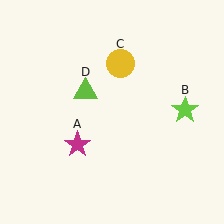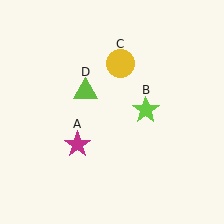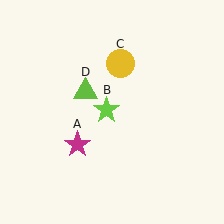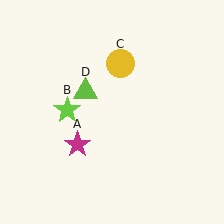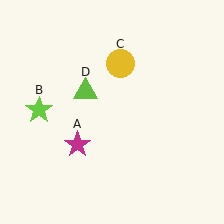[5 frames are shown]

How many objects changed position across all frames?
1 object changed position: lime star (object B).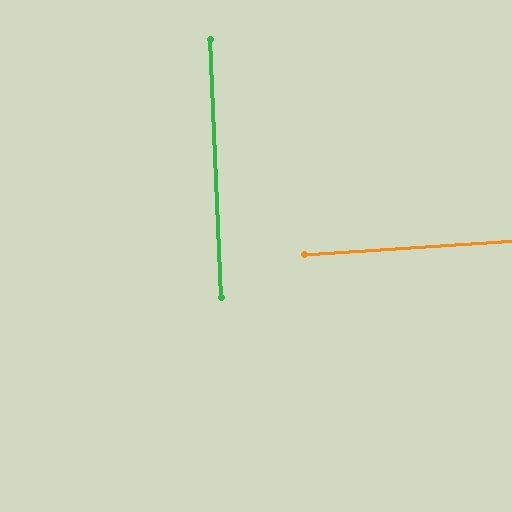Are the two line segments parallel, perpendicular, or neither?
Perpendicular — they meet at approximately 89°.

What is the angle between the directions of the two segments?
Approximately 89 degrees.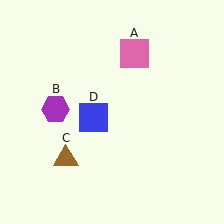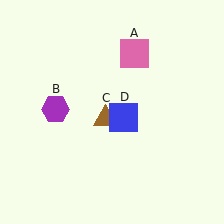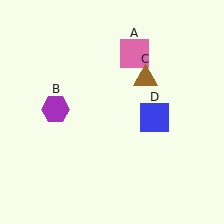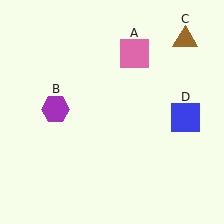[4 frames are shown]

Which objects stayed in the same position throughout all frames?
Pink square (object A) and purple hexagon (object B) remained stationary.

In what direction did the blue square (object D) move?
The blue square (object D) moved right.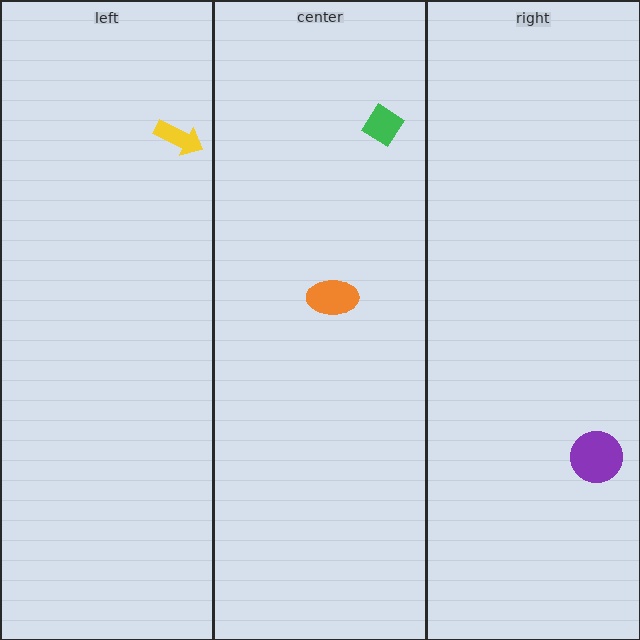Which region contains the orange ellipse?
The center region.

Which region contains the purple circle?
The right region.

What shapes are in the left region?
The yellow arrow.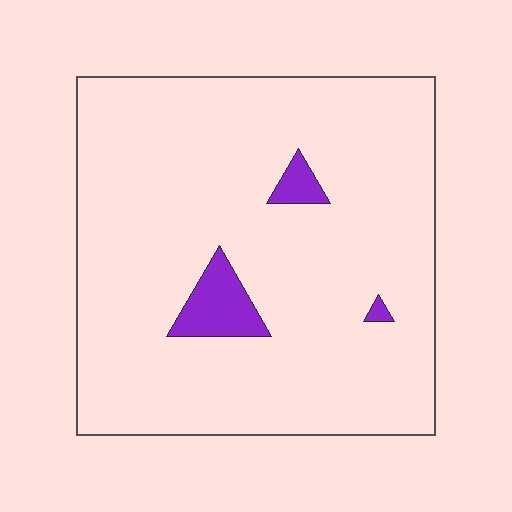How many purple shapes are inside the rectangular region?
3.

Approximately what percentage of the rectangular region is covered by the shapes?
Approximately 5%.